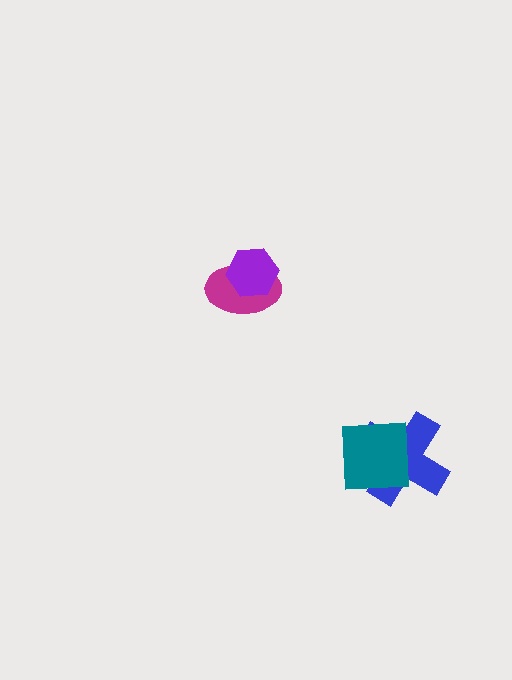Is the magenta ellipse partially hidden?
Yes, it is partially covered by another shape.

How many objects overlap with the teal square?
1 object overlaps with the teal square.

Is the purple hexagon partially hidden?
No, no other shape covers it.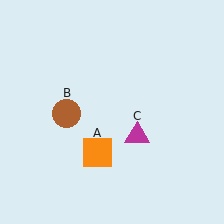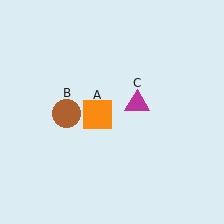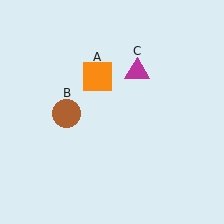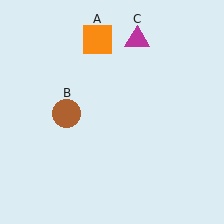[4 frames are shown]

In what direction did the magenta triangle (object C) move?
The magenta triangle (object C) moved up.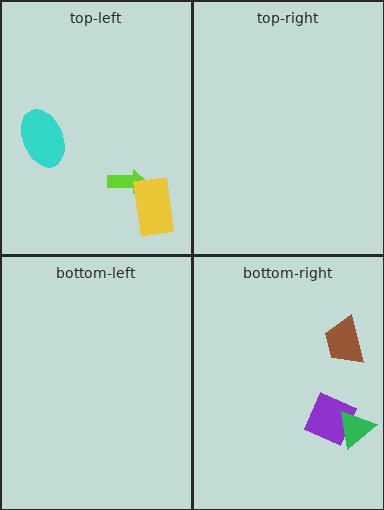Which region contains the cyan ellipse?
The top-left region.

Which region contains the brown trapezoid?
The bottom-right region.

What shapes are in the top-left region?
The lime arrow, the cyan ellipse, the yellow rectangle.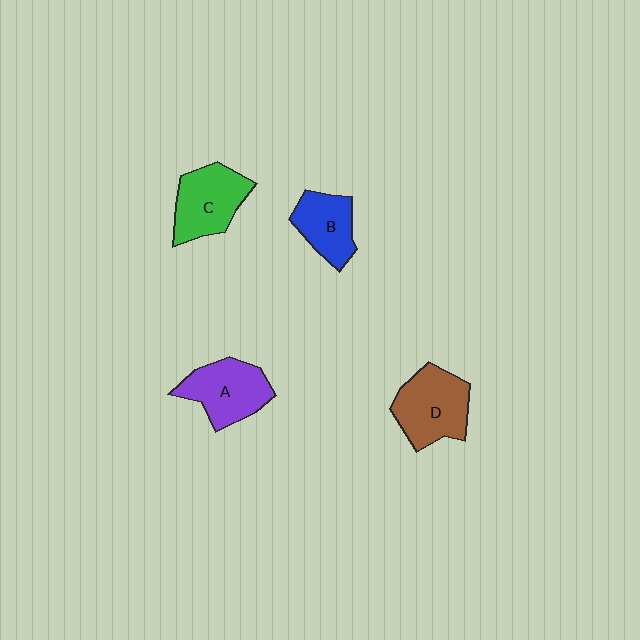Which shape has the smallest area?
Shape B (blue).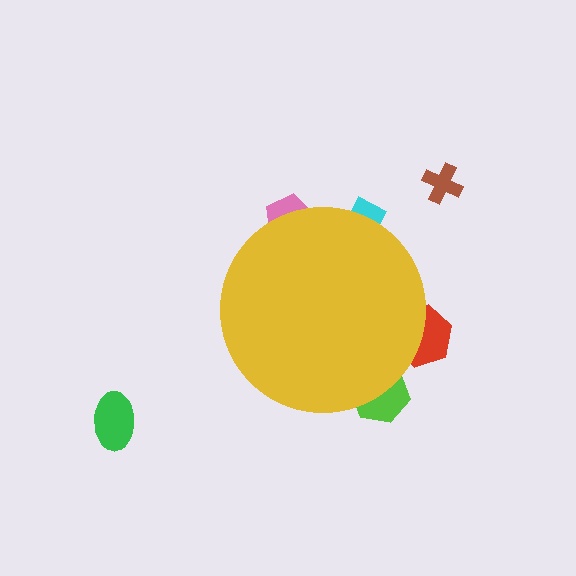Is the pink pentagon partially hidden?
Yes, the pink pentagon is partially hidden behind the yellow circle.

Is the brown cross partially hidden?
No, the brown cross is fully visible.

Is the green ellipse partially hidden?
No, the green ellipse is fully visible.